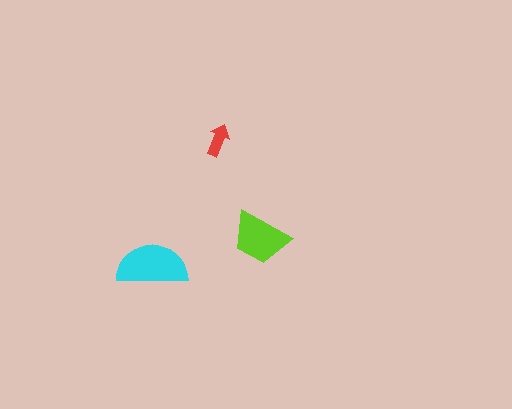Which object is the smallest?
The red arrow.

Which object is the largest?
The cyan semicircle.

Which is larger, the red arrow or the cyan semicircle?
The cyan semicircle.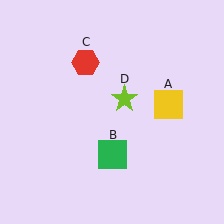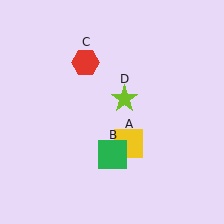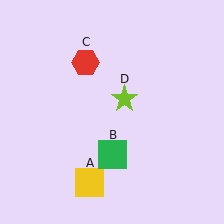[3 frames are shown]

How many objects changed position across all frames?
1 object changed position: yellow square (object A).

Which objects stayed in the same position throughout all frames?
Green square (object B) and red hexagon (object C) and lime star (object D) remained stationary.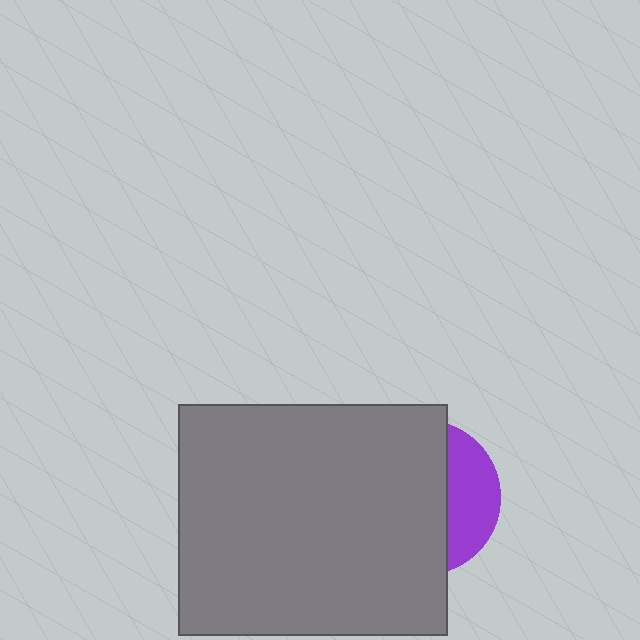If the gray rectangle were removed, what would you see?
You would see the complete purple circle.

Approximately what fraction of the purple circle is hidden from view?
Roughly 69% of the purple circle is hidden behind the gray rectangle.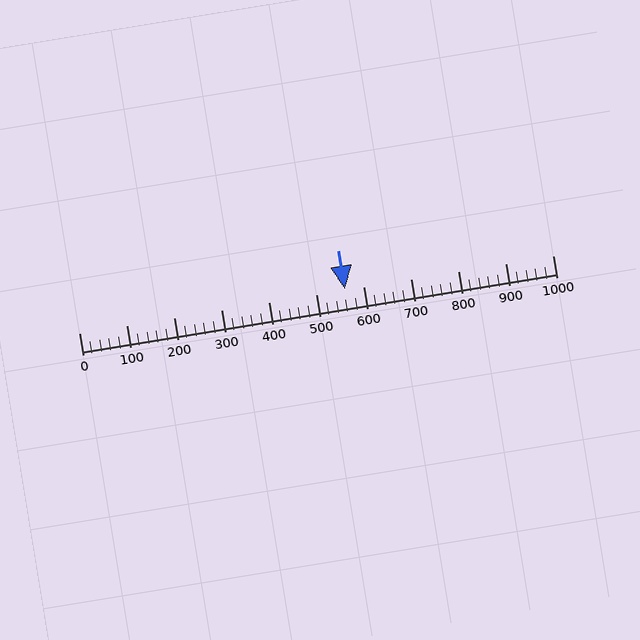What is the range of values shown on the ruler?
The ruler shows values from 0 to 1000.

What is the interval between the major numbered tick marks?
The major tick marks are spaced 100 units apart.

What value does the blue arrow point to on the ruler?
The blue arrow points to approximately 561.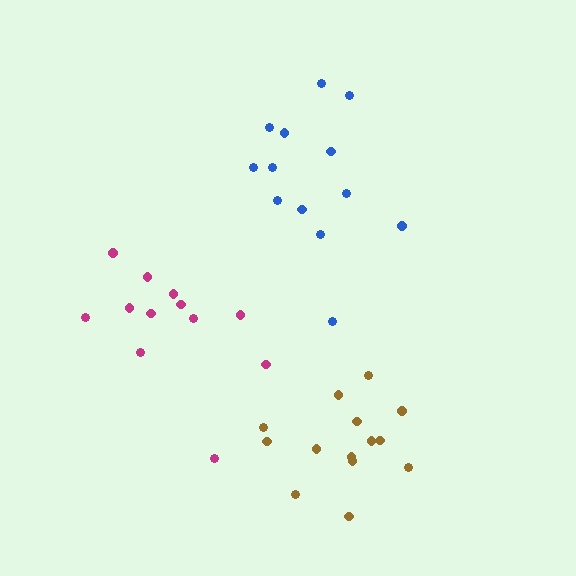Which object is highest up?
The blue cluster is topmost.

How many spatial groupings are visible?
There are 3 spatial groupings.